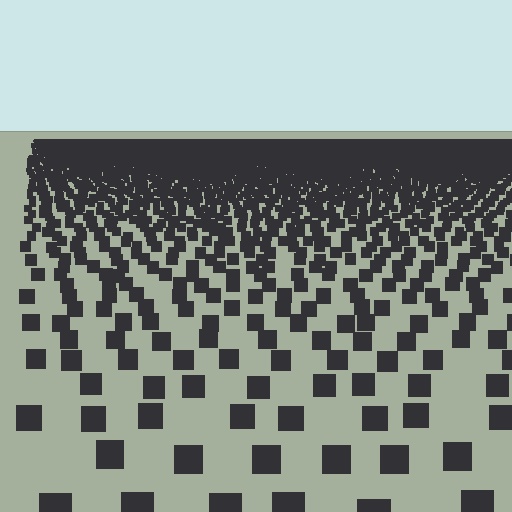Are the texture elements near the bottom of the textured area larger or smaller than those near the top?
Larger. Near the bottom, elements are closer to the viewer and appear at a bigger on-screen size.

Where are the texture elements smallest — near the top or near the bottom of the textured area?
Near the top.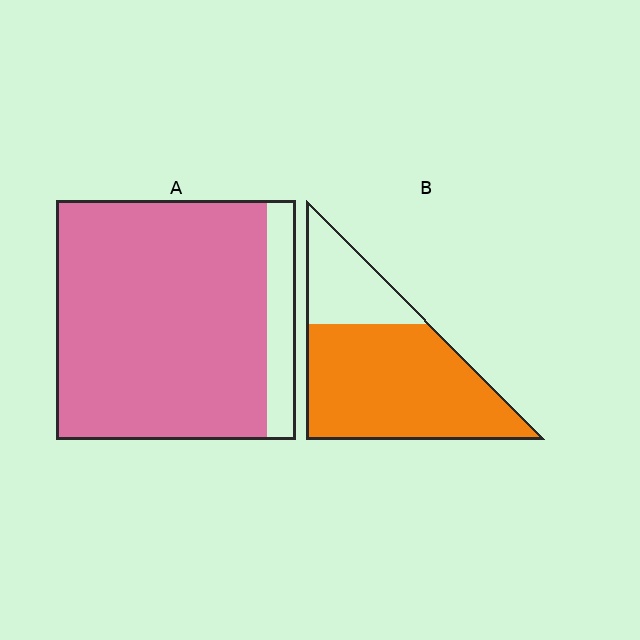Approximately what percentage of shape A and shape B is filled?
A is approximately 90% and B is approximately 75%.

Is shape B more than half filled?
Yes.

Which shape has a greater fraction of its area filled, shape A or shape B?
Shape A.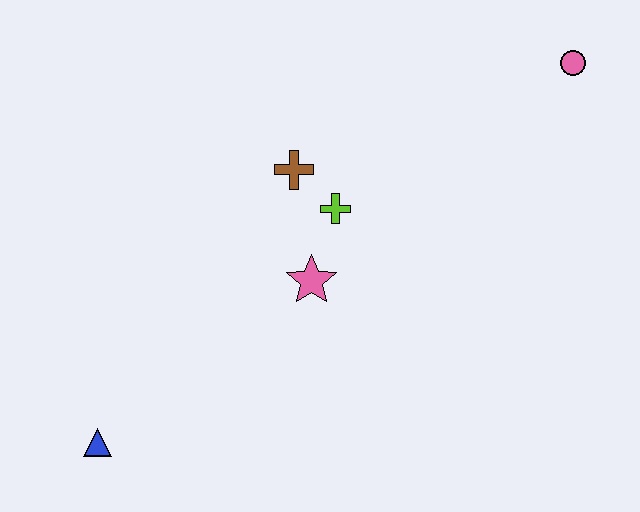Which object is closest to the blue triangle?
The pink star is closest to the blue triangle.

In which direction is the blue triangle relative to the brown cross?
The blue triangle is below the brown cross.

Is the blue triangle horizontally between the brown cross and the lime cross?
No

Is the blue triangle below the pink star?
Yes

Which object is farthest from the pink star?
The pink circle is farthest from the pink star.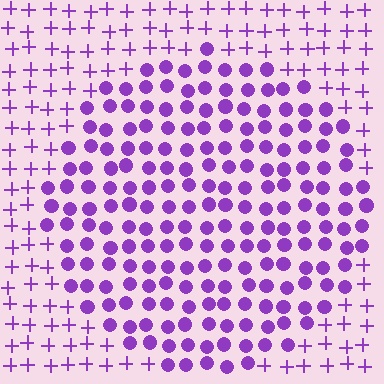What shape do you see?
I see a circle.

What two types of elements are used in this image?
The image uses circles inside the circle region and plus signs outside it.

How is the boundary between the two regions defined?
The boundary is defined by a change in element shape: circles inside vs. plus signs outside. All elements share the same color and spacing.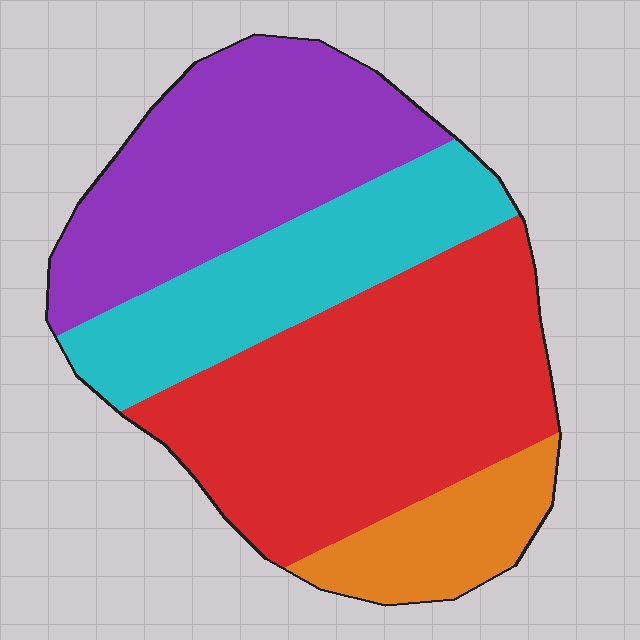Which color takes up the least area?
Orange, at roughly 10%.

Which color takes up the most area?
Red, at roughly 40%.